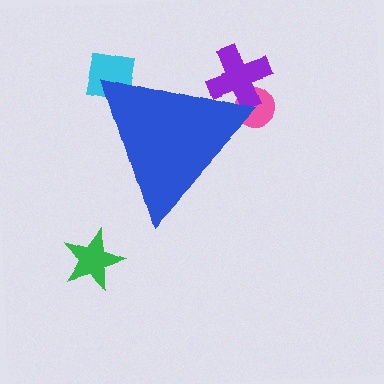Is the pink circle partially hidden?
Yes, the pink circle is partially hidden behind the blue triangle.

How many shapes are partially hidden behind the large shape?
3 shapes are partially hidden.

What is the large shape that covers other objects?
A blue triangle.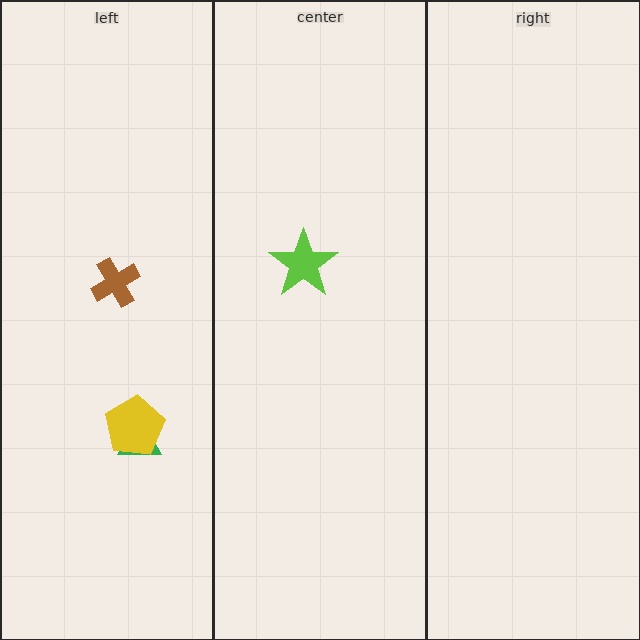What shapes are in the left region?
The green triangle, the yellow pentagon, the brown cross.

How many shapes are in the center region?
1.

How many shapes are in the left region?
3.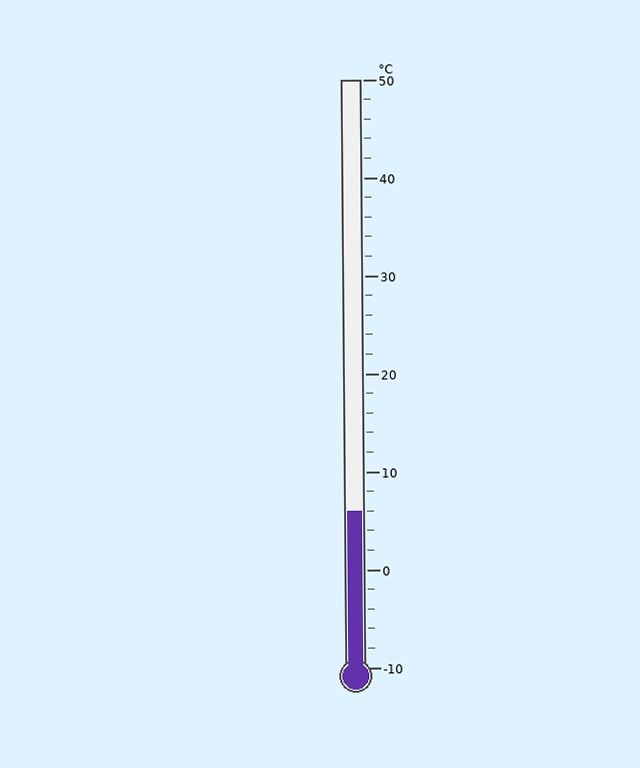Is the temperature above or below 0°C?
The temperature is above 0°C.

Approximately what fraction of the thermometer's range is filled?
The thermometer is filled to approximately 25% of its range.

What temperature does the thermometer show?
The thermometer shows approximately 6°C.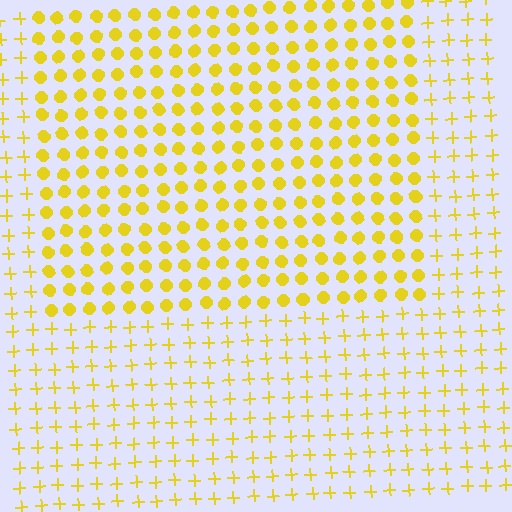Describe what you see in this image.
The image is filled with small yellow elements arranged in a uniform grid. A rectangle-shaped region contains circles, while the surrounding area contains plus signs. The boundary is defined purely by the change in element shape.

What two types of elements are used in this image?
The image uses circles inside the rectangle region and plus signs outside it.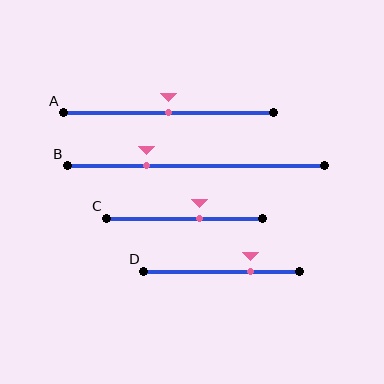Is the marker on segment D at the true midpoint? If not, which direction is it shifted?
No, the marker on segment D is shifted to the right by about 18% of the segment length.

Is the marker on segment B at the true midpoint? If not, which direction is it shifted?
No, the marker on segment B is shifted to the left by about 19% of the segment length.